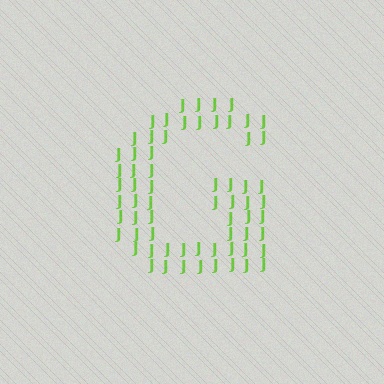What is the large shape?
The large shape is the letter G.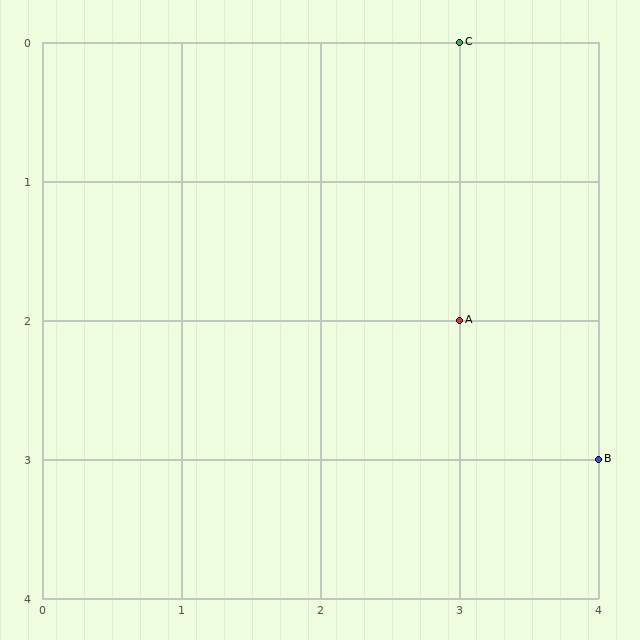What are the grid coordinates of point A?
Point A is at grid coordinates (3, 2).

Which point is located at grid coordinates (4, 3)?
Point B is at (4, 3).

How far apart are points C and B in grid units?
Points C and B are 1 column and 3 rows apart (about 3.2 grid units diagonally).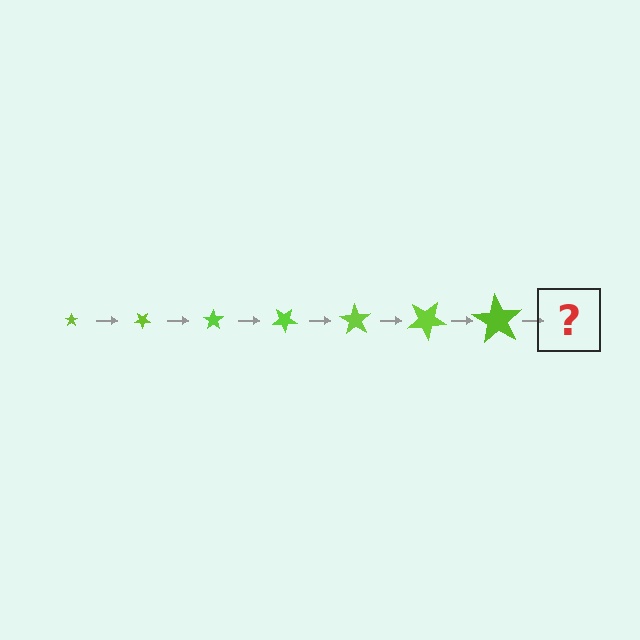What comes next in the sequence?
The next element should be a star, larger than the previous one and rotated 245 degrees from the start.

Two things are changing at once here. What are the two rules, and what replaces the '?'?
The two rules are that the star grows larger each step and it rotates 35 degrees each step. The '?' should be a star, larger than the previous one and rotated 245 degrees from the start.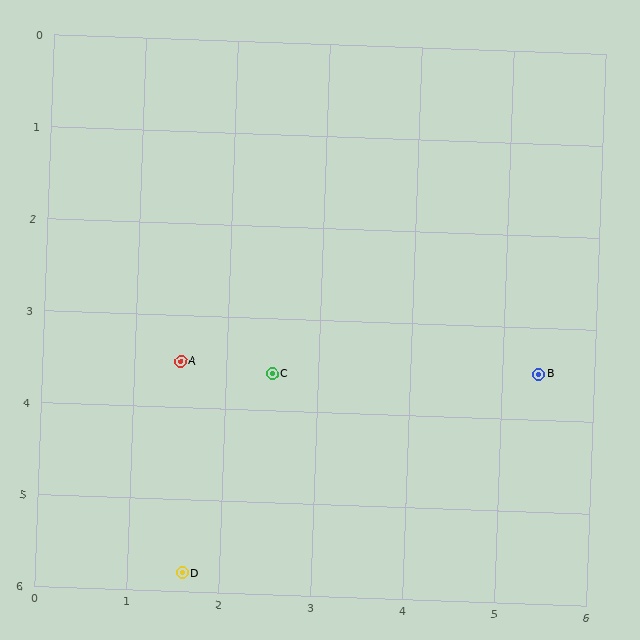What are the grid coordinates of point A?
Point A is at approximately (1.5, 3.5).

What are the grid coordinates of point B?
Point B is at approximately (5.4, 3.5).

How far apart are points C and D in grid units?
Points C and D are about 2.4 grid units apart.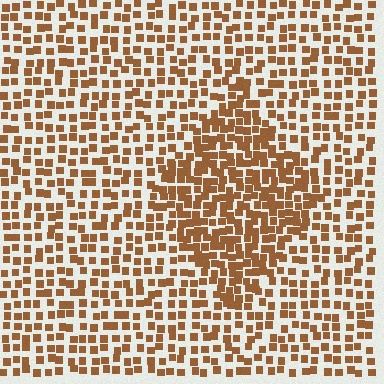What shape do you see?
I see a diamond.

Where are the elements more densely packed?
The elements are more densely packed inside the diamond boundary.